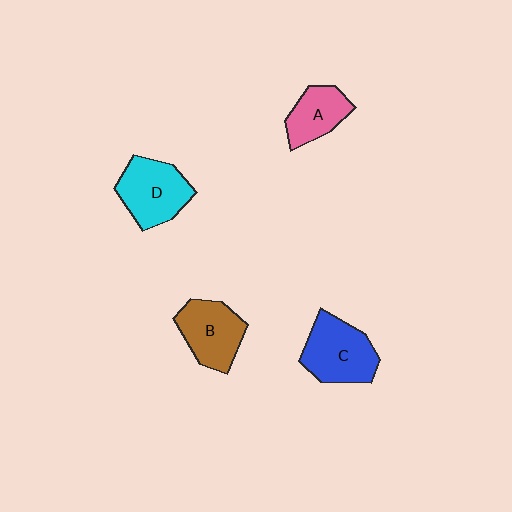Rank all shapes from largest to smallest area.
From largest to smallest: C (blue), D (cyan), B (brown), A (pink).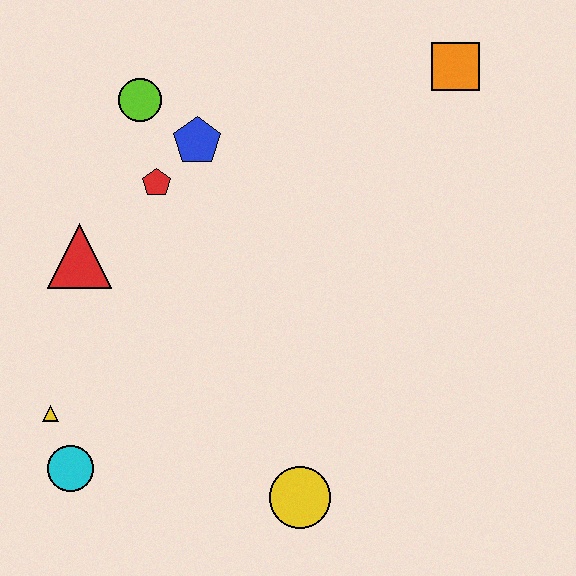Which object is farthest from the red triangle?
The orange square is farthest from the red triangle.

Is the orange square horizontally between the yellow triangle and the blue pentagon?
No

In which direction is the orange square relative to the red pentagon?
The orange square is to the right of the red pentagon.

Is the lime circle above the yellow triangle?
Yes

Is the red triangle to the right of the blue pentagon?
No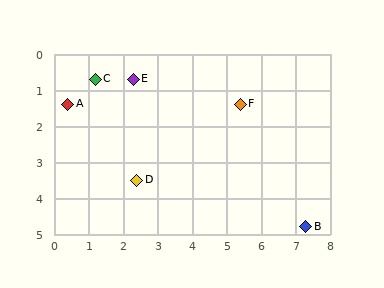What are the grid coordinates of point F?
Point F is at approximately (5.4, 1.4).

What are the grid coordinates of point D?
Point D is at approximately (2.4, 3.5).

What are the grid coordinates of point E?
Point E is at approximately (2.3, 0.7).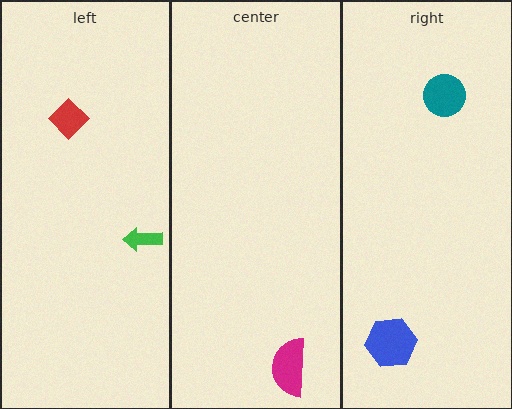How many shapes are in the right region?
2.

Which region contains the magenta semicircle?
The center region.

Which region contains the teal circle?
The right region.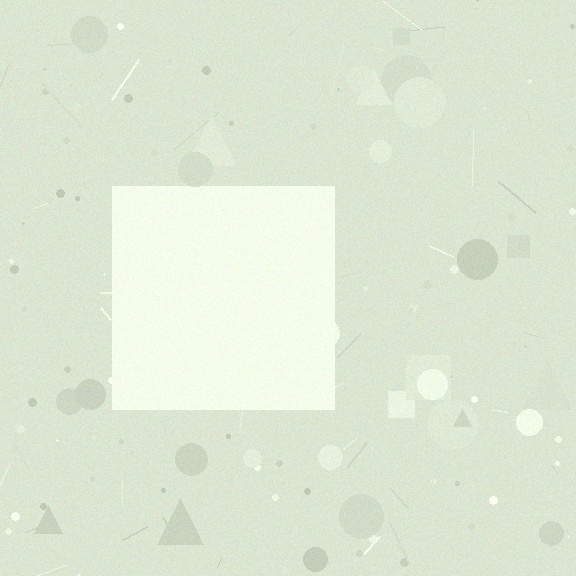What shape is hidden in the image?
A square is hidden in the image.